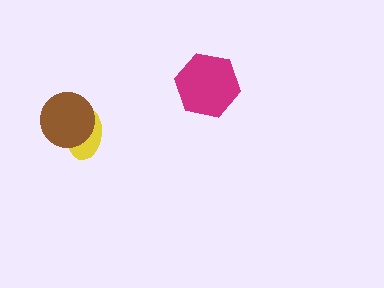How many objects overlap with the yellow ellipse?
1 object overlaps with the yellow ellipse.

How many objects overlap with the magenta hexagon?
0 objects overlap with the magenta hexagon.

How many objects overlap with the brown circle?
1 object overlaps with the brown circle.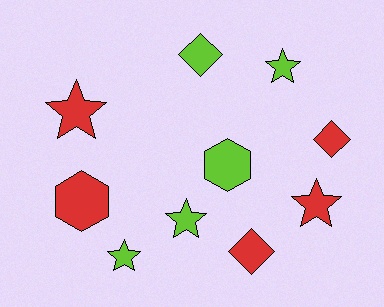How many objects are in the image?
There are 10 objects.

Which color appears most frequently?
Red, with 5 objects.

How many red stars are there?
There are 2 red stars.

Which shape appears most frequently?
Star, with 5 objects.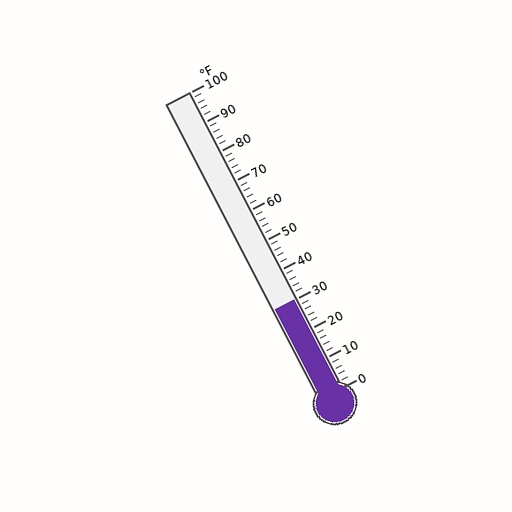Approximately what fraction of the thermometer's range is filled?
The thermometer is filled to approximately 30% of its range.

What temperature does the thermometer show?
The thermometer shows approximately 30°F.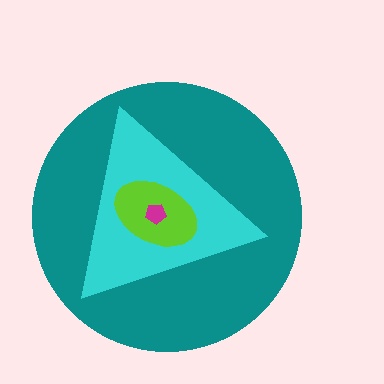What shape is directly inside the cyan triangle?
The lime ellipse.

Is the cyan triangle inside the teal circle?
Yes.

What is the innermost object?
The magenta pentagon.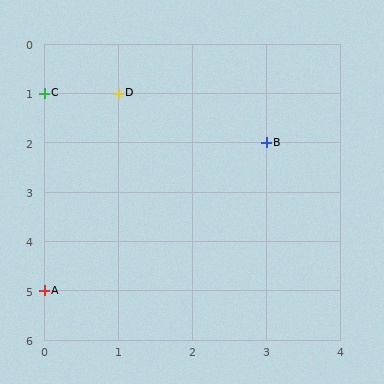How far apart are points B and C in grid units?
Points B and C are 3 columns and 1 row apart (about 3.2 grid units diagonally).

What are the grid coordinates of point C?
Point C is at grid coordinates (0, 1).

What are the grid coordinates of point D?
Point D is at grid coordinates (1, 1).